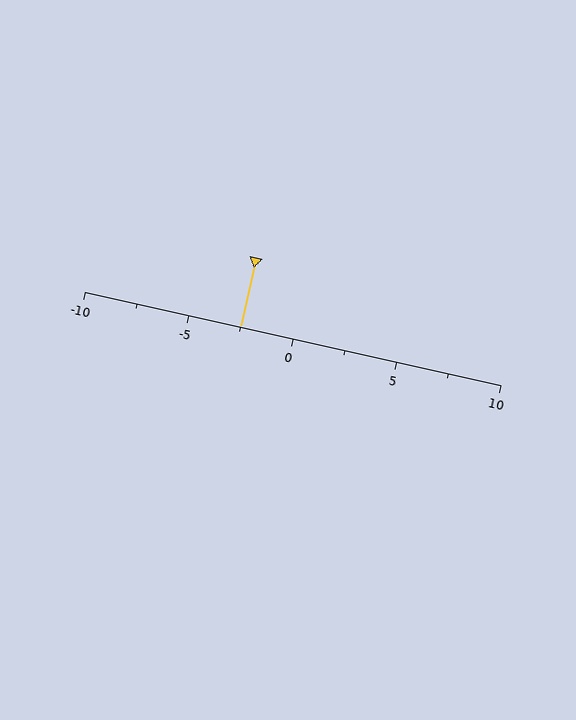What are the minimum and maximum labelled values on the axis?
The axis runs from -10 to 10.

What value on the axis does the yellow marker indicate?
The marker indicates approximately -2.5.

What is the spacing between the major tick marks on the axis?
The major ticks are spaced 5 apart.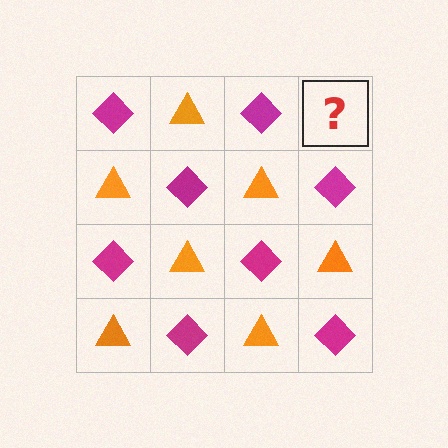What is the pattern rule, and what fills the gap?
The rule is that it alternates magenta diamond and orange triangle in a checkerboard pattern. The gap should be filled with an orange triangle.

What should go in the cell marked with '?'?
The missing cell should contain an orange triangle.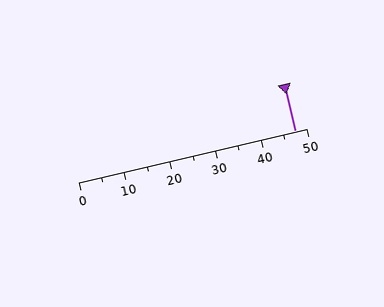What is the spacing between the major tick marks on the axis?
The major ticks are spaced 10 apart.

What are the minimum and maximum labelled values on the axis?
The axis runs from 0 to 50.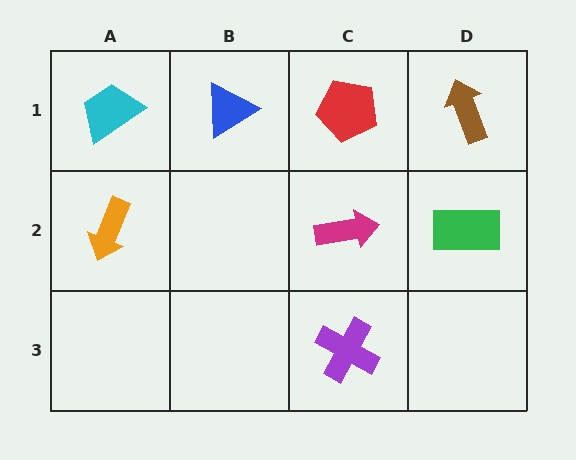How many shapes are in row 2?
3 shapes.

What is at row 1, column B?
A blue triangle.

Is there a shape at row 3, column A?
No, that cell is empty.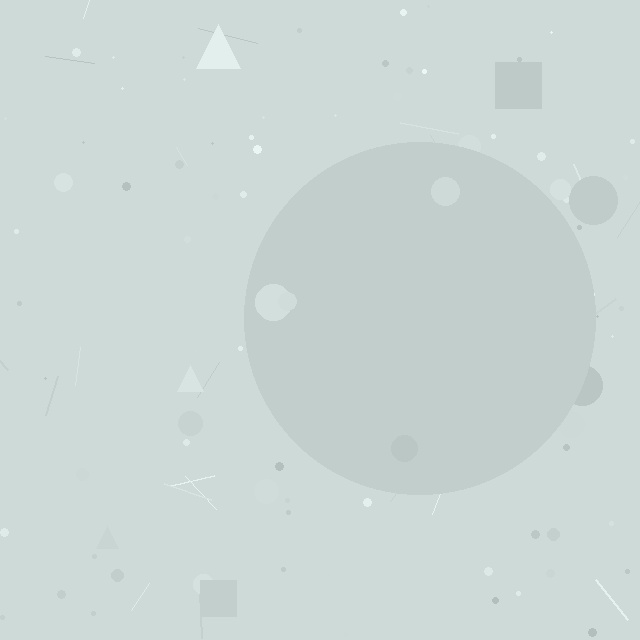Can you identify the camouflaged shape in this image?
The camouflaged shape is a circle.